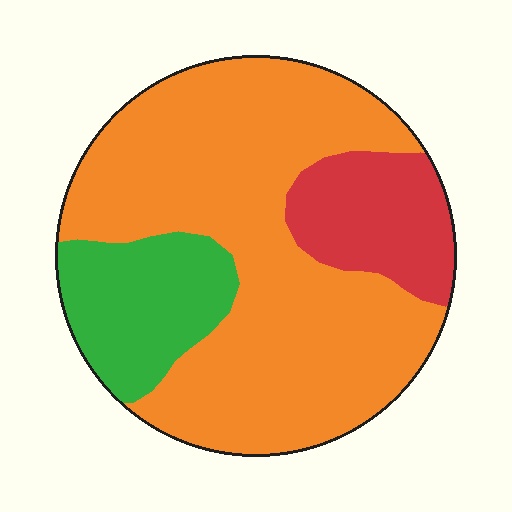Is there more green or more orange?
Orange.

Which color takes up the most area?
Orange, at roughly 65%.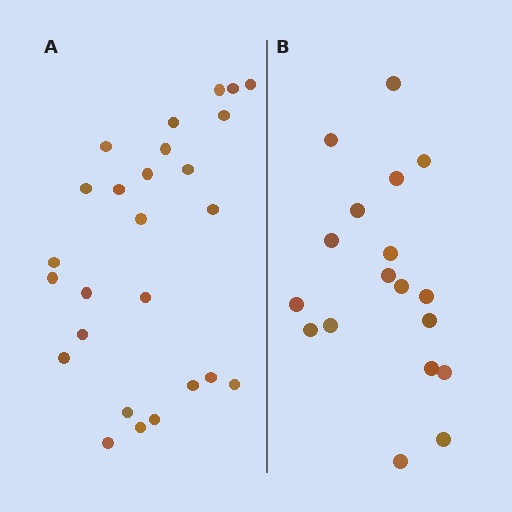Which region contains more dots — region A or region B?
Region A (the left region) has more dots.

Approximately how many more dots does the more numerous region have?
Region A has roughly 8 or so more dots than region B.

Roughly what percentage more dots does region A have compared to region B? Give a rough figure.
About 45% more.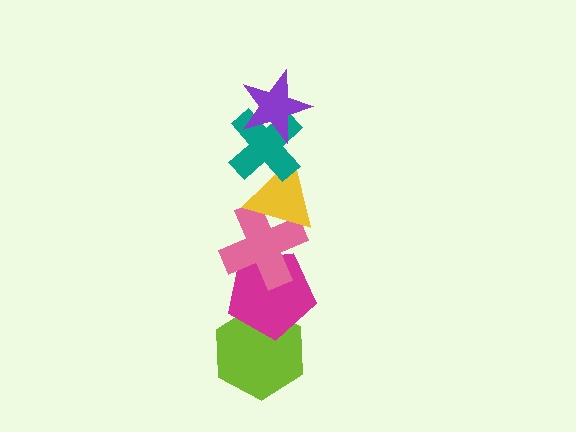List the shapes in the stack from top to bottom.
From top to bottom: the purple star, the teal cross, the yellow triangle, the pink cross, the magenta pentagon, the lime hexagon.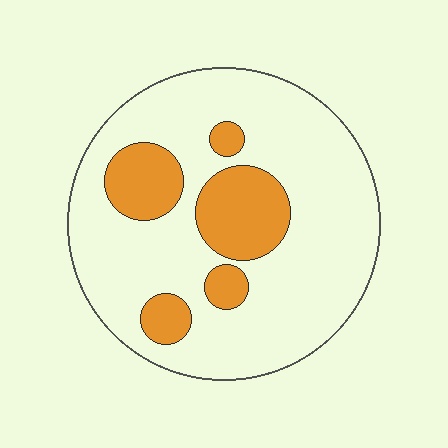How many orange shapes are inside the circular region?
5.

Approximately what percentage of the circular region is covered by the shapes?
Approximately 20%.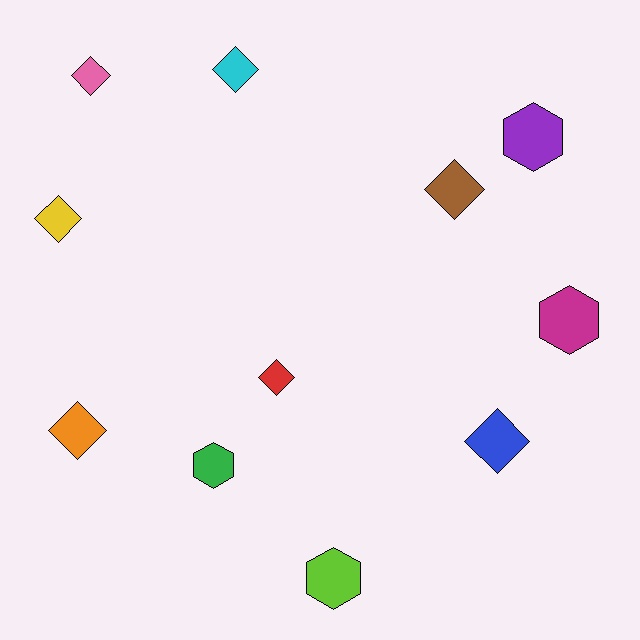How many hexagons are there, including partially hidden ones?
There are 4 hexagons.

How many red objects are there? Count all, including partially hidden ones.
There is 1 red object.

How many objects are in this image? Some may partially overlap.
There are 11 objects.